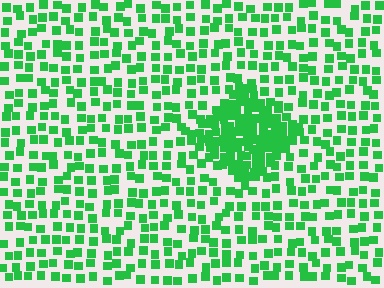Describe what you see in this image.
The image contains small green elements arranged at two different densities. A diamond-shaped region is visible where the elements are more densely packed than the surrounding area.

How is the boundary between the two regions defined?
The boundary is defined by a change in element density (approximately 2.6x ratio). All elements are the same color, size, and shape.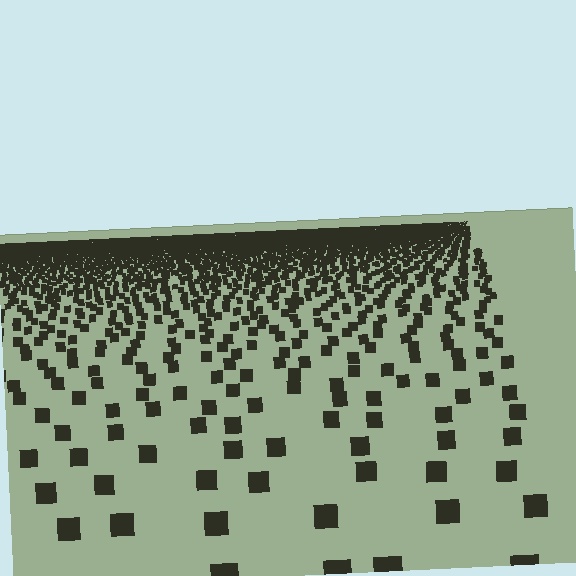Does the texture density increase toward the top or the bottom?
Density increases toward the top.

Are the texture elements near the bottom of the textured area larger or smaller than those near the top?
Larger. Near the bottom, elements are closer to the viewer and appear at a bigger on-screen size.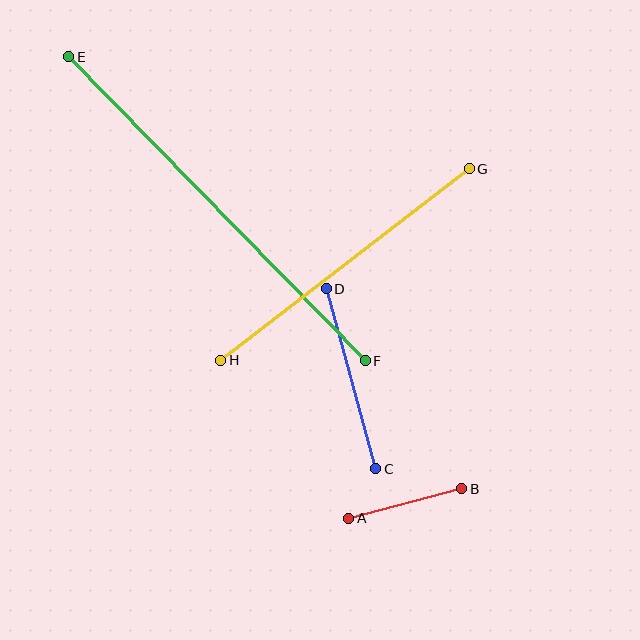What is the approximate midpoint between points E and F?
The midpoint is at approximately (217, 209) pixels.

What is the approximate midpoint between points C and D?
The midpoint is at approximately (351, 379) pixels.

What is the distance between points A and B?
The distance is approximately 117 pixels.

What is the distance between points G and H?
The distance is approximately 313 pixels.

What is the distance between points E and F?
The distance is approximately 425 pixels.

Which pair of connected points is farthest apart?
Points E and F are farthest apart.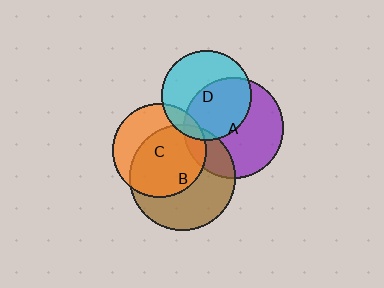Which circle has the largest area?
Circle B (brown).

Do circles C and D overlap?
Yes.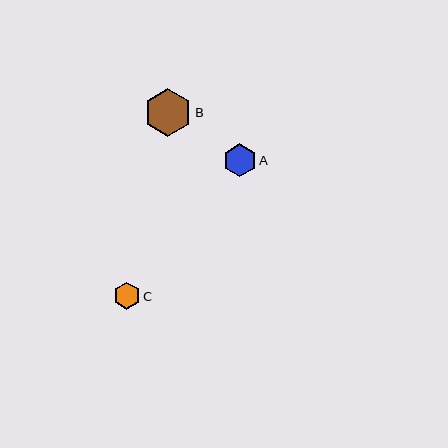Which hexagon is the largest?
Hexagon B is the largest with a size of approximately 47 pixels.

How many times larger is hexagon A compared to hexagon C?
Hexagon A is approximately 1.2 times the size of hexagon C.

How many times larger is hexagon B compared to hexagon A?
Hexagon B is approximately 1.4 times the size of hexagon A.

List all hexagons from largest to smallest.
From largest to smallest: B, A, C.